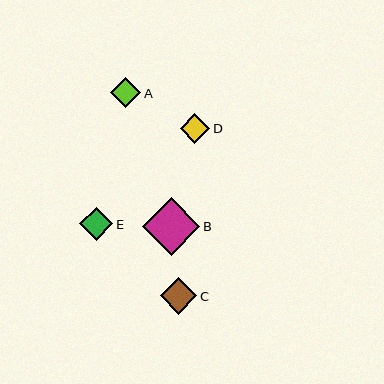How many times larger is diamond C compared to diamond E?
Diamond C is approximately 1.1 times the size of diamond E.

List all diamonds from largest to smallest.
From largest to smallest: B, C, E, A, D.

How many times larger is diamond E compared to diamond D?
Diamond E is approximately 1.1 times the size of diamond D.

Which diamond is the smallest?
Diamond D is the smallest with a size of approximately 29 pixels.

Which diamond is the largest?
Diamond B is the largest with a size of approximately 58 pixels.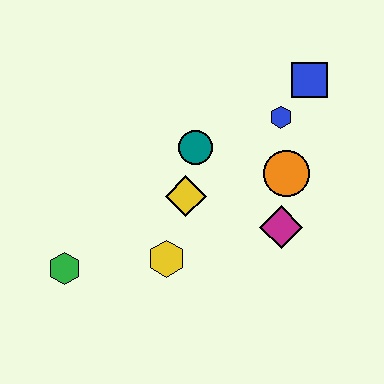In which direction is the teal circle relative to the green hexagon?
The teal circle is to the right of the green hexagon.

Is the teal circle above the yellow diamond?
Yes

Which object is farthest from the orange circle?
The green hexagon is farthest from the orange circle.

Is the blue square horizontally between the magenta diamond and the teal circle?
No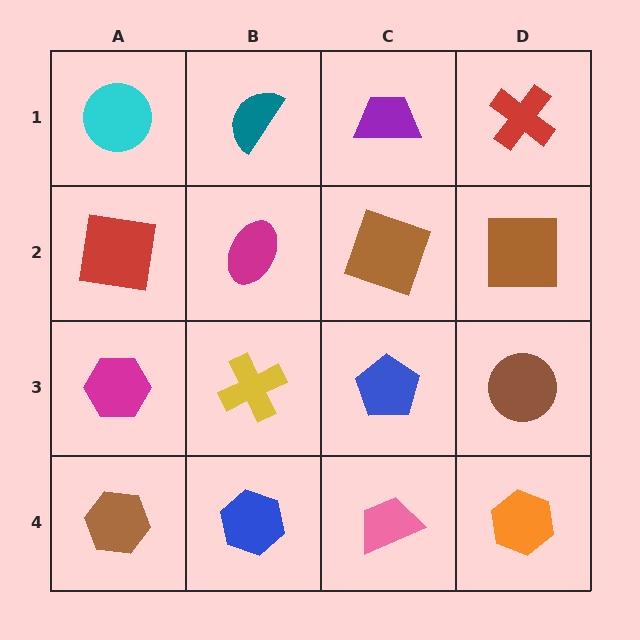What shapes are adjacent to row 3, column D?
A brown square (row 2, column D), an orange hexagon (row 4, column D), a blue pentagon (row 3, column C).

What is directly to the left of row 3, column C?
A yellow cross.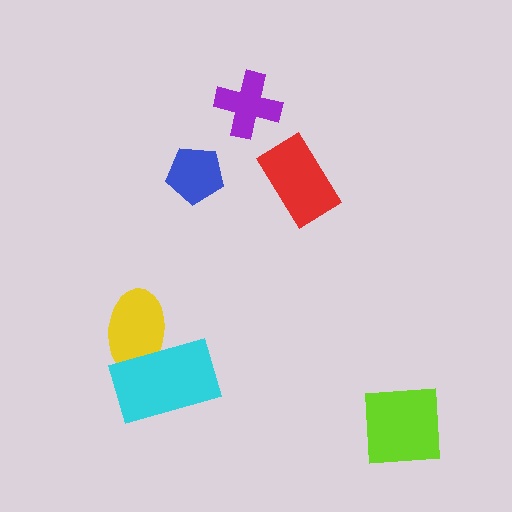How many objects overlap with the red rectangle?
0 objects overlap with the red rectangle.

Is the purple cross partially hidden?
No, no other shape covers it.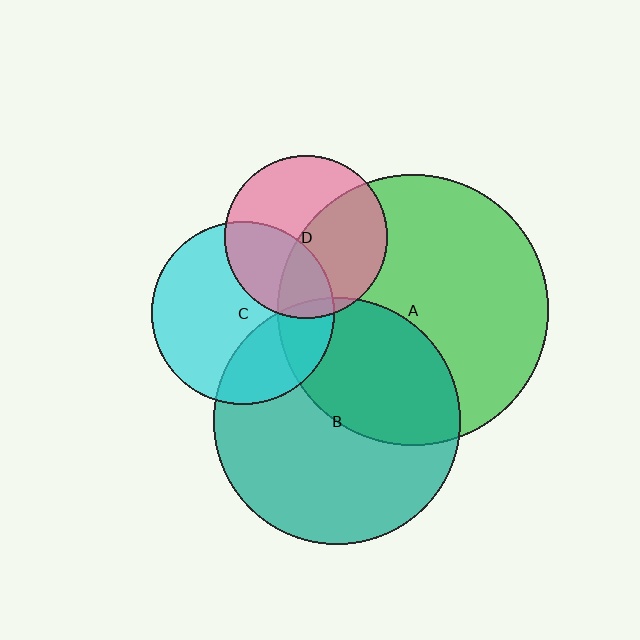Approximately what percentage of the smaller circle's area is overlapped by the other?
Approximately 40%.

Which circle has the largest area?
Circle A (green).